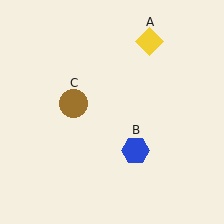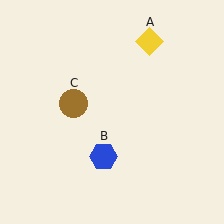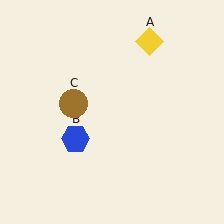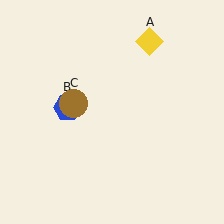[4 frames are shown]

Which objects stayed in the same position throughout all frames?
Yellow diamond (object A) and brown circle (object C) remained stationary.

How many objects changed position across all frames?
1 object changed position: blue hexagon (object B).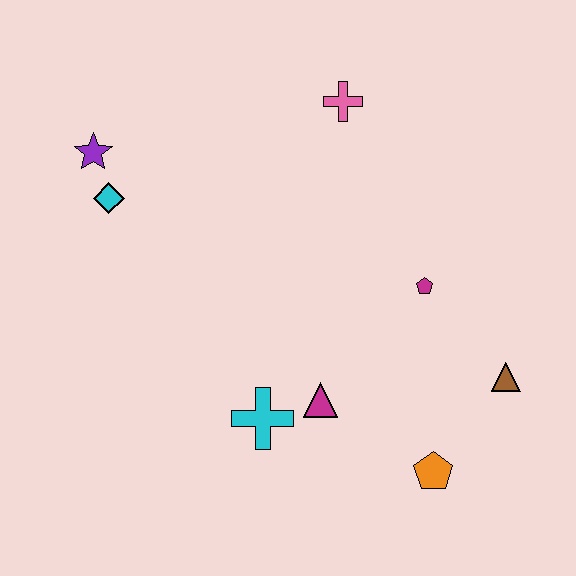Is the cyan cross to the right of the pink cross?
No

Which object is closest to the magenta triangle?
The cyan cross is closest to the magenta triangle.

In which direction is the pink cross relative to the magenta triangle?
The pink cross is above the magenta triangle.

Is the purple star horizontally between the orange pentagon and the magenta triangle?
No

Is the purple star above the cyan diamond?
Yes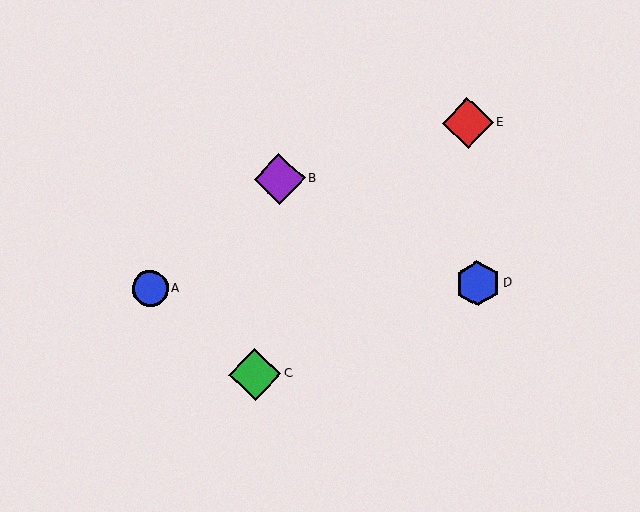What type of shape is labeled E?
Shape E is a red diamond.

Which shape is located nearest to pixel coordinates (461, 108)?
The red diamond (labeled E) at (468, 123) is nearest to that location.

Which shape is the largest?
The green diamond (labeled C) is the largest.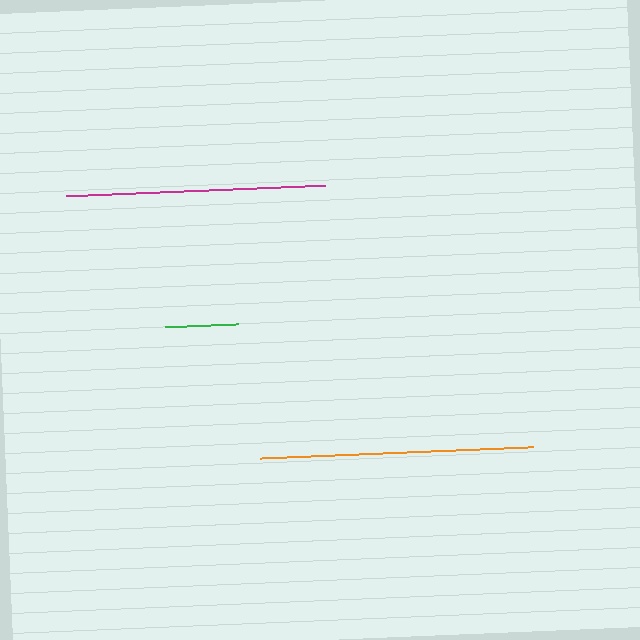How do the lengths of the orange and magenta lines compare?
The orange and magenta lines are approximately the same length.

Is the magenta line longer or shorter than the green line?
The magenta line is longer than the green line.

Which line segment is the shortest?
The green line is the shortest at approximately 74 pixels.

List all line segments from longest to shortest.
From longest to shortest: orange, magenta, green.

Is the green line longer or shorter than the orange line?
The orange line is longer than the green line.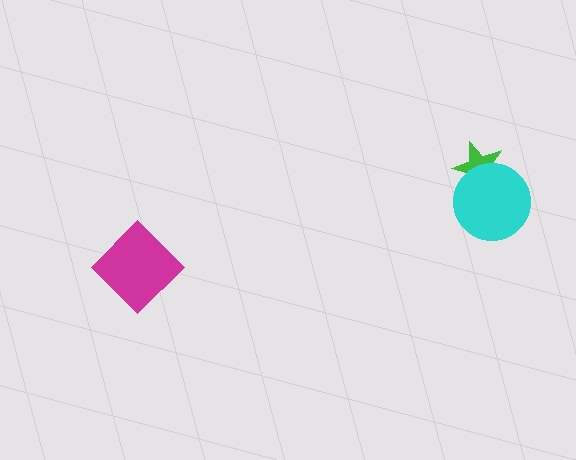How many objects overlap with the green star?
1 object overlaps with the green star.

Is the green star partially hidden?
Yes, it is partially covered by another shape.